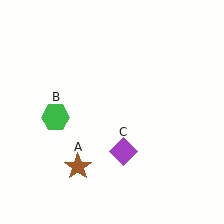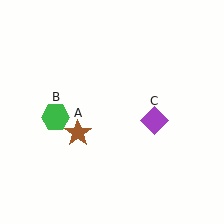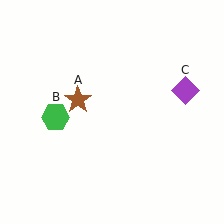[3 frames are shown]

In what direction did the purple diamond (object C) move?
The purple diamond (object C) moved up and to the right.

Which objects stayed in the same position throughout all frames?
Green hexagon (object B) remained stationary.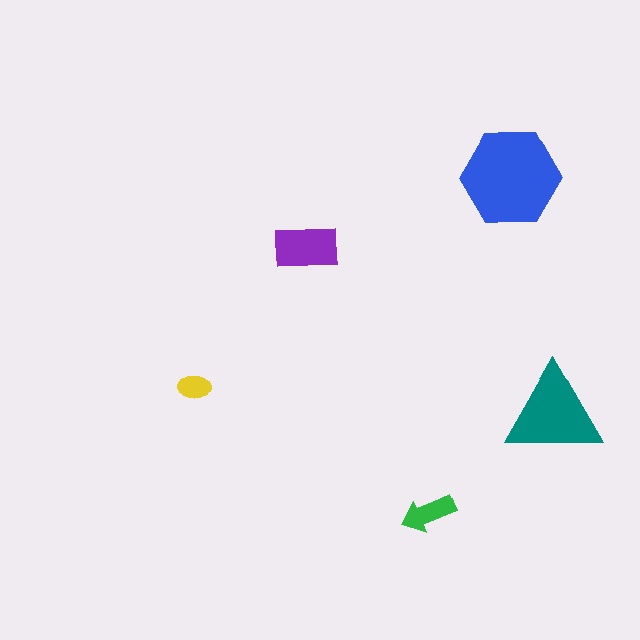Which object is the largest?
The blue hexagon.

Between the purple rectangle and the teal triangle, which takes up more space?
The teal triangle.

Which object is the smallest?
The yellow ellipse.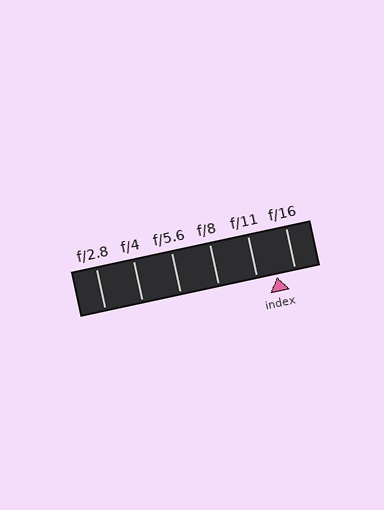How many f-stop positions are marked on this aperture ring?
There are 6 f-stop positions marked.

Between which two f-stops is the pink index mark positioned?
The index mark is between f/11 and f/16.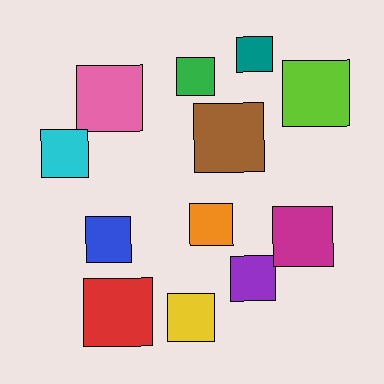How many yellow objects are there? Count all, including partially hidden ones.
There is 1 yellow object.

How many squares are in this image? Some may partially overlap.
There are 12 squares.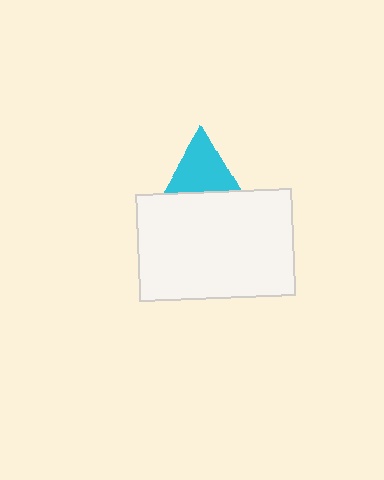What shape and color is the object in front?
The object in front is a white rectangle.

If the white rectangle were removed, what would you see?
You would see the complete cyan triangle.